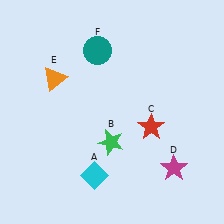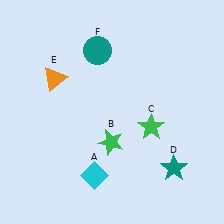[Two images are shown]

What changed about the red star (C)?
In Image 1, C is red. In Image 2, it changed to green.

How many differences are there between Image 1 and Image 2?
There are 2 differences between the two images.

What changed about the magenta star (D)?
In Image 1, D is magenta. In Image 2, it changed to teal.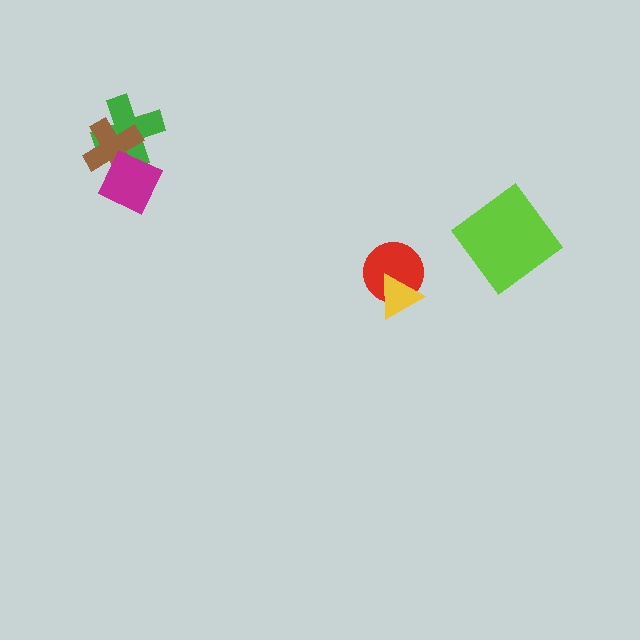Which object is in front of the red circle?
The yellow triangle is in front of the red circle.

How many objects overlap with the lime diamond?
0 objects overlap with the lime diamond.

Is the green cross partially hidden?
Yes, it is partially covered by another shape.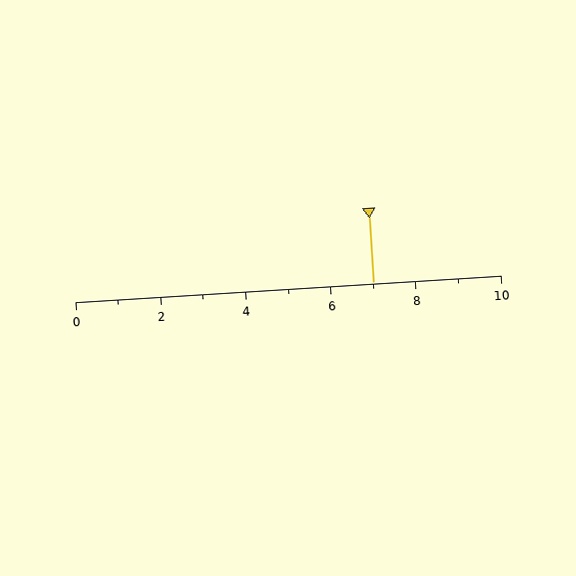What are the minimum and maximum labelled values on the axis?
The axis runs from 0 to 10.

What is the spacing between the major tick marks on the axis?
The major ticks are spaced 2 apart.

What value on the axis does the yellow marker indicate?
The marker indicates approximately 7.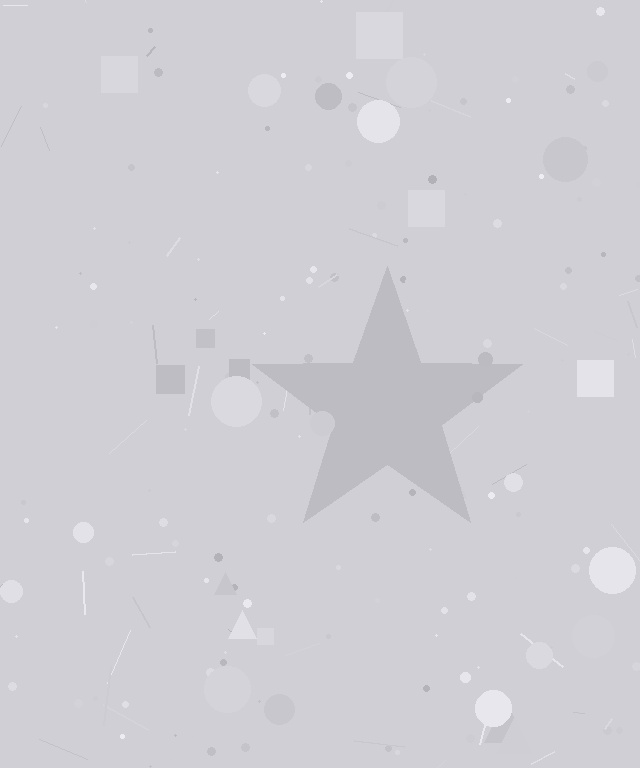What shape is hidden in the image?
A star is hidden in the image.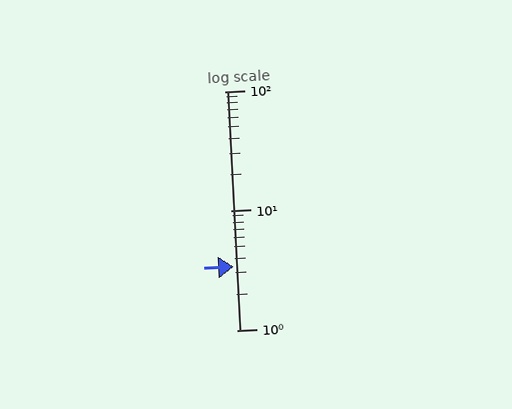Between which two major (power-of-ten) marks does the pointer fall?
The pointer is between 1 and 10.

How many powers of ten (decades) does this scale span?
The scale spans 2 decades, from 1 to 100.